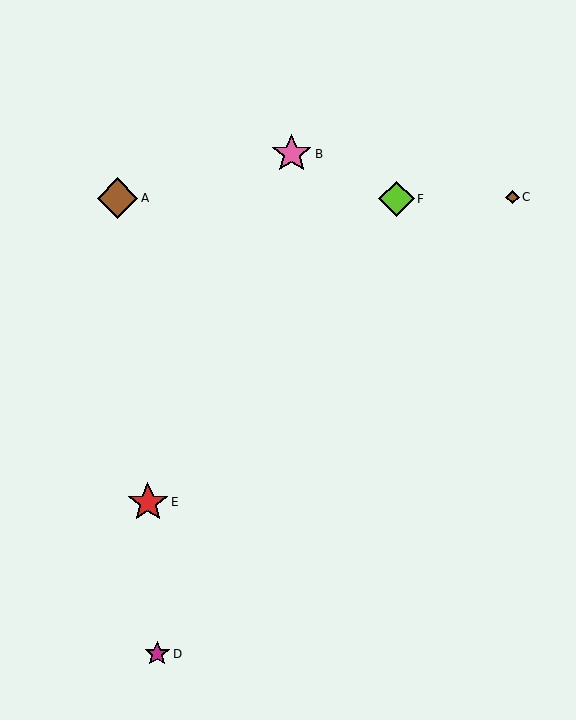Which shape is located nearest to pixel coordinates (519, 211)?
The brown diamond (labeled C) at (513, 197) is nearest to that location.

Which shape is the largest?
The brown diamond (labeled A) is the largest.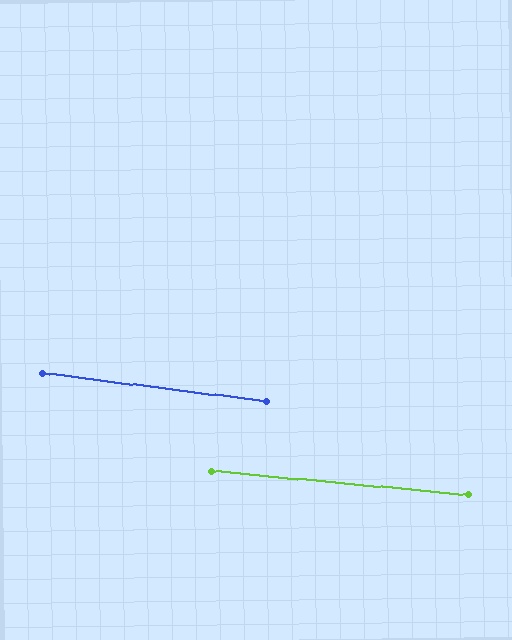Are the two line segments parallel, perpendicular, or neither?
Parallel — their directions differ by only 1.7°.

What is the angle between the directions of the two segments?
Approximately 2 degrees.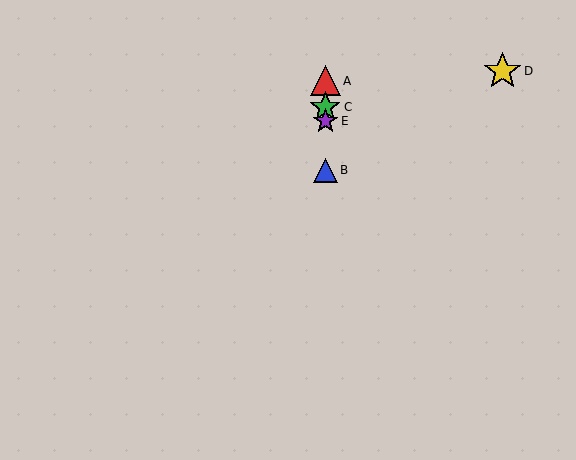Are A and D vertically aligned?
No, A is at x≈325 and D is at x≈502.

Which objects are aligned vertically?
Objects A, B, C, E are aligned vertically.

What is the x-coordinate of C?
Object C is at x≈325.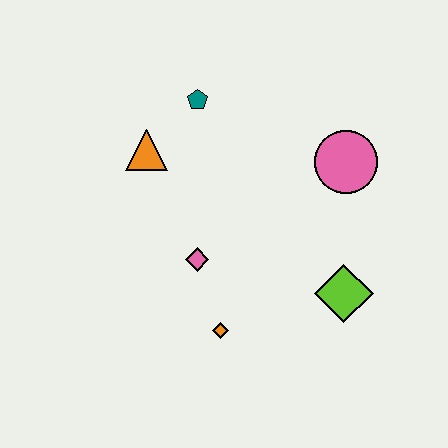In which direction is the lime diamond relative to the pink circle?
The lime diamond is below the pink circle.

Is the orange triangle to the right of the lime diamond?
No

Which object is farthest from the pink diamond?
The pink circle is farthest from the pink diamond.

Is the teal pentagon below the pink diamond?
No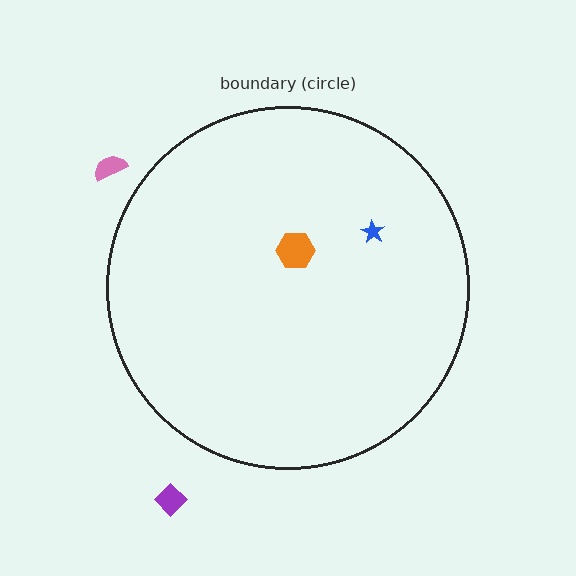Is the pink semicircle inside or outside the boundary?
Outside.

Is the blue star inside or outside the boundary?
Inside.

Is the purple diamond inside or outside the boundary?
Outside.